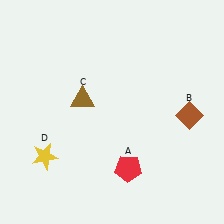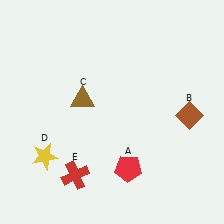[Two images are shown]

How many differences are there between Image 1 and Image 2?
There is 1 difference between the two images.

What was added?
A red cross (E) was added in Image 2.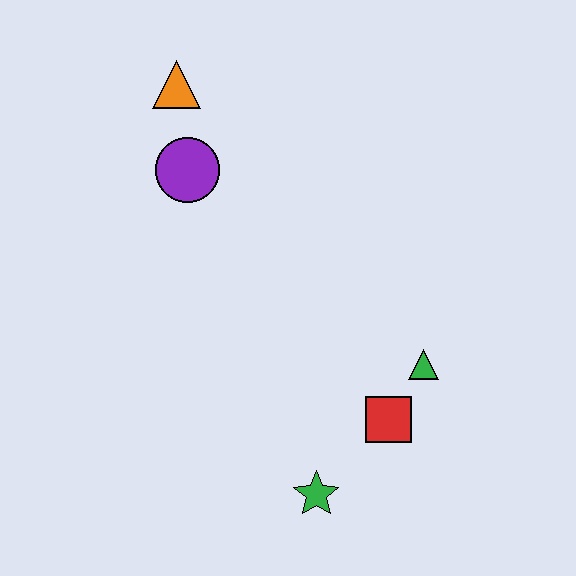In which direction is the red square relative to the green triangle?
The red square is below the green triangle.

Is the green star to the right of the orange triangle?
Yes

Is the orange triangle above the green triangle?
Yes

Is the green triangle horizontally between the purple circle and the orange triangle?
No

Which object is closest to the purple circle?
The orange triangle is closest to the purple circle.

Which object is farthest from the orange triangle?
The green star is farthest from the orange triangle.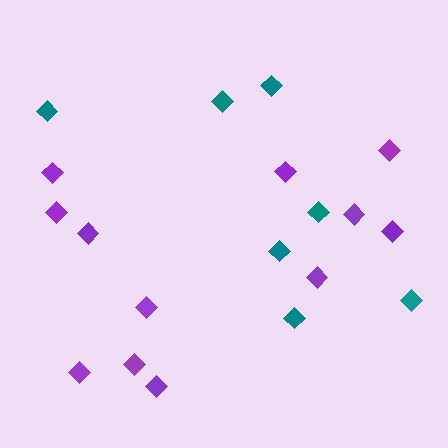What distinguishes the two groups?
There are 2 groups: one group of teal diamonds (7) and one group of purple diamonds (12).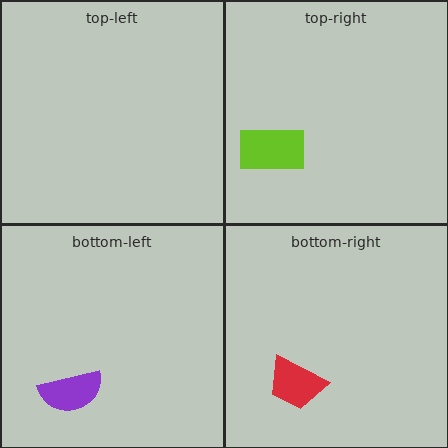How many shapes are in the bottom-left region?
1.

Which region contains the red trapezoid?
The bottom-right region.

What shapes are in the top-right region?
The lime rectangle.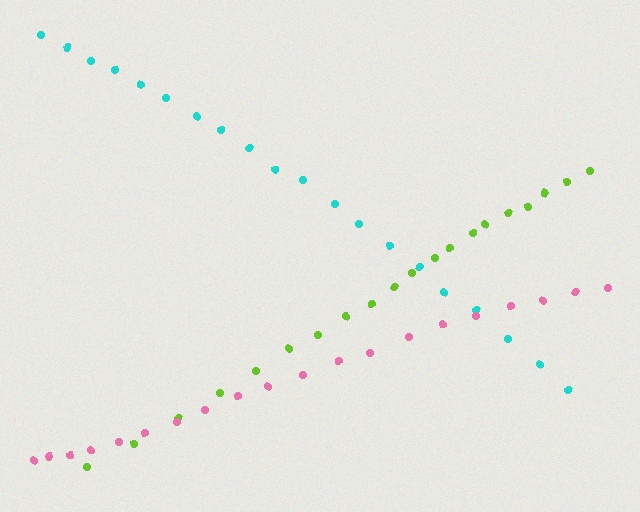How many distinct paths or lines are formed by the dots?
There are 3 distinct paths.